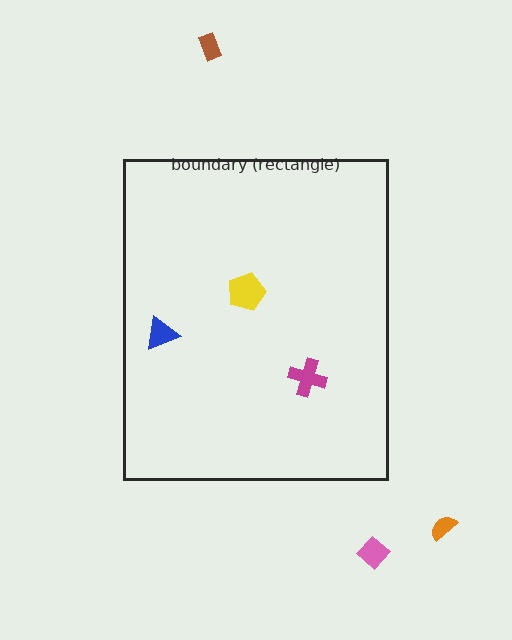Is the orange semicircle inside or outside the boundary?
Outside.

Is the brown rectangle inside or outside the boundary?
Outside.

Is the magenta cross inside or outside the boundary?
Inside.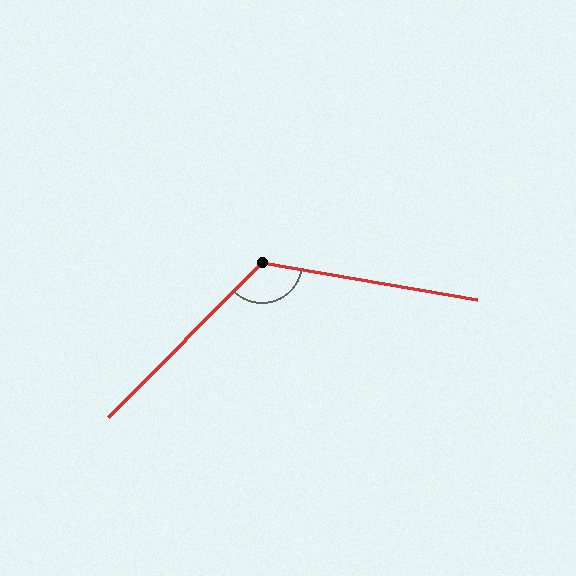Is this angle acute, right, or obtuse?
It is obtuse.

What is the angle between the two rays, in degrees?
Approximately 125 degrees.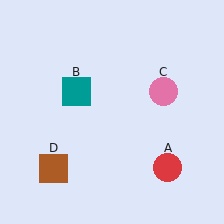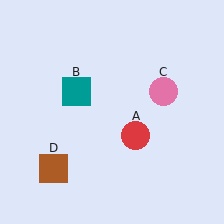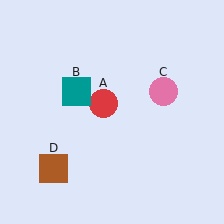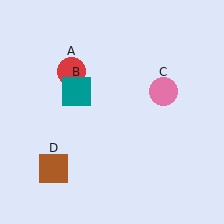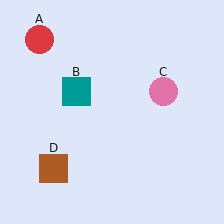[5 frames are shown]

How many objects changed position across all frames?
1 object changed position: red circle (object A).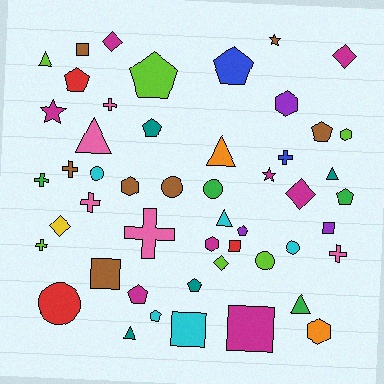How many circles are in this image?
There are 6 circles.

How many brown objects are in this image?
There are 7 brown objects.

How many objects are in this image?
There are 50 objects.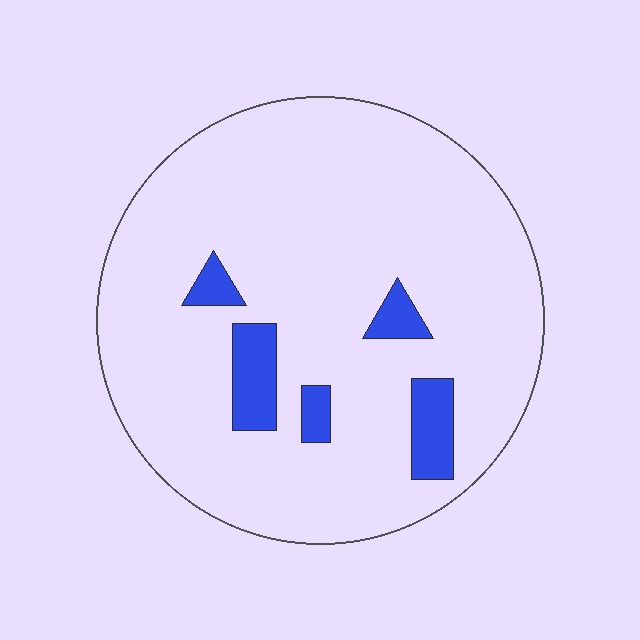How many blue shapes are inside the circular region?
5.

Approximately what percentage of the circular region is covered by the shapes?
Approximately 10%.